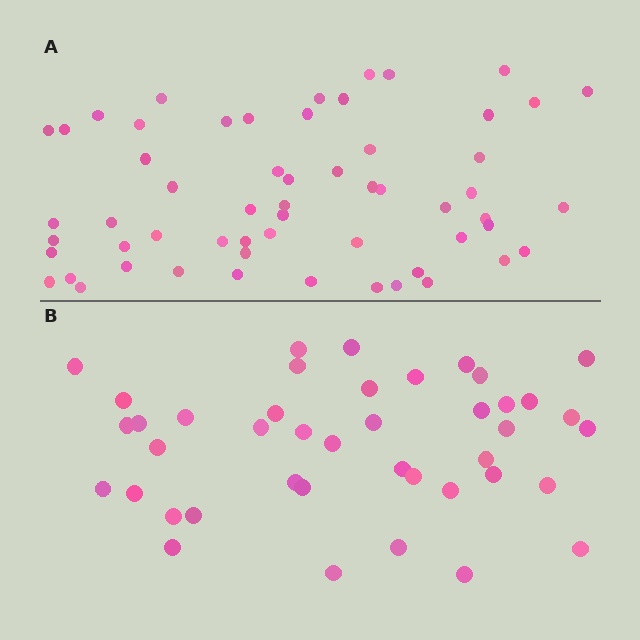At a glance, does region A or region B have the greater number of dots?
Region A (the top region) has more dots.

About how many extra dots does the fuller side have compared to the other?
Region A has approximately 15 more dots than region B.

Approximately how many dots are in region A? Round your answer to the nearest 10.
About 60 dots. (The exact count is 58, which rounds to 60.)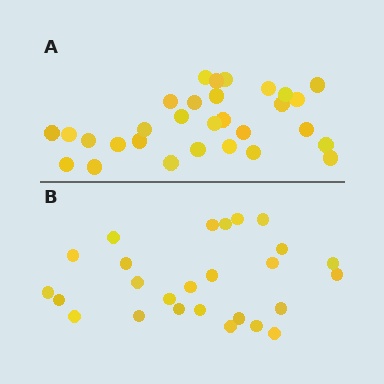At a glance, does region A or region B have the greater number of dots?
Region A (the top region) has more dots.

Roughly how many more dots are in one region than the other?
Region A has about 4 more dots than region B.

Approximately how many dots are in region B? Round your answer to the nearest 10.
About 30 dots. (The exact count is 26, which rounds to 30.)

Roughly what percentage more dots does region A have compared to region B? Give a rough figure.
About 15% more.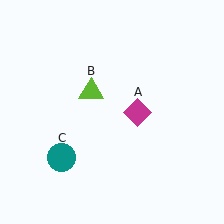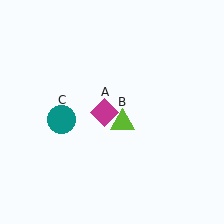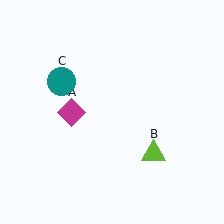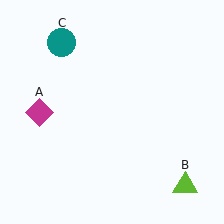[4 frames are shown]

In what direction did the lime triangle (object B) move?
The lime triangle (object B) moved down and to the right.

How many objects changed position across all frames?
3 objects changed position: magenta diamond (object A), lime triangle (object B), teal circle (object C).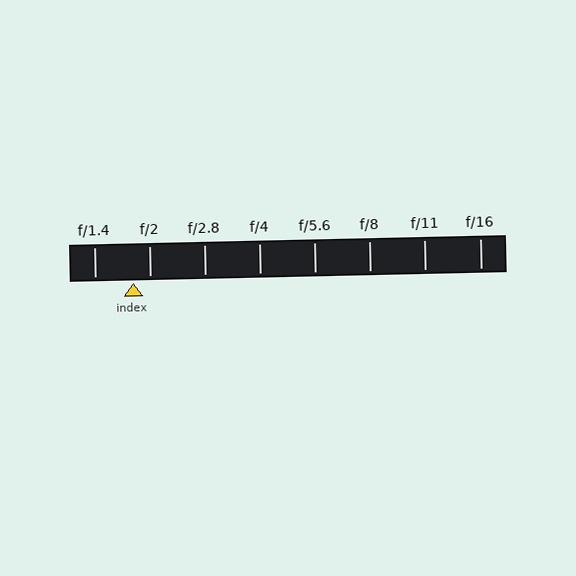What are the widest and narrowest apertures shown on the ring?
The widest aperture shown is f/1.4 and the narrowest is f/16.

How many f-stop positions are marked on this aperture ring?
There are 8 f-stop positions marked.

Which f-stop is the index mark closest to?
The index mark is closest to f/2.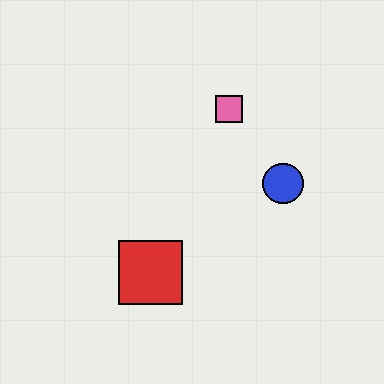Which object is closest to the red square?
The blue circle is closest to the red square.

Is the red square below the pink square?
Yes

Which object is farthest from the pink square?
The red square is farthest from the pink square.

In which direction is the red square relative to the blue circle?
The red square is to the left of the blue circle.